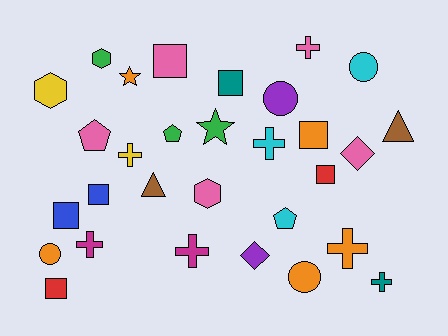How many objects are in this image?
There are 30 objects.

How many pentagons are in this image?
There are 3 pentagons.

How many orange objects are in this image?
There are 5 orange objects.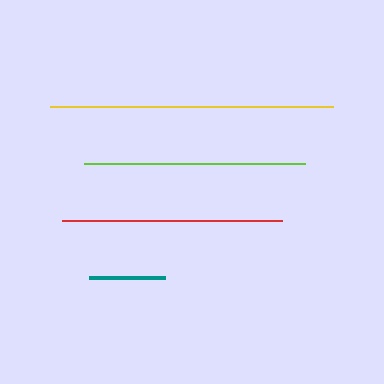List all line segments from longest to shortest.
From longest to shortest: yellow, lime, red, teal.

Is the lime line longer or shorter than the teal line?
The lime line is longer than the teal line.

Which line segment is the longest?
The yellow line is the longest at approximately 283 pixels.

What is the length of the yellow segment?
The yellow segment is approximately 283 pixels long.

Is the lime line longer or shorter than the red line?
The lime line is longer than the red line.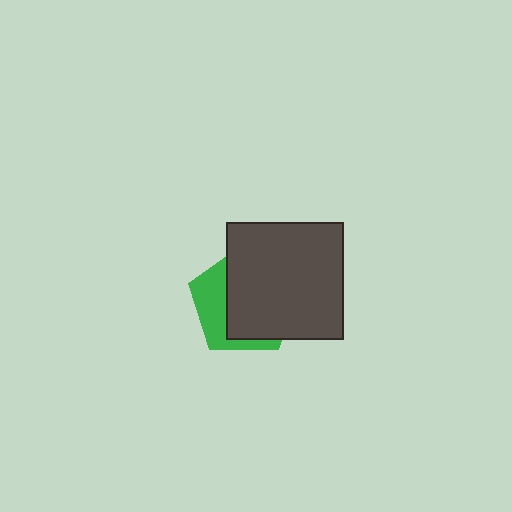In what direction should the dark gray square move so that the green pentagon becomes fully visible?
The dark gray square should move right. That is the shortest direction to clear the overlap and leave the green pentagon fully visible.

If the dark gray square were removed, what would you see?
You would see the complete green pentagon.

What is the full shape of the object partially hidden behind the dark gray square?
The partially hidden object is a green pentagon.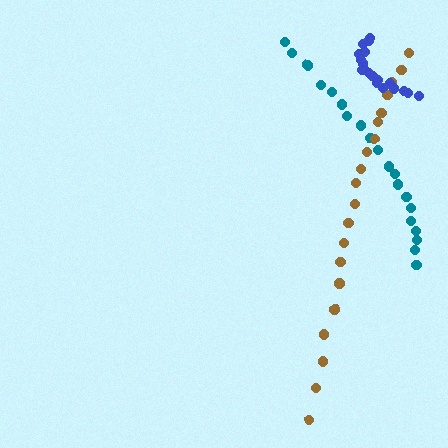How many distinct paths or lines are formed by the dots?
There are 3 distinct paths.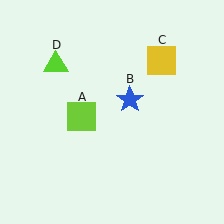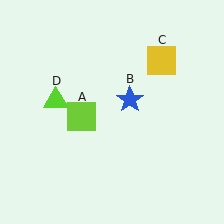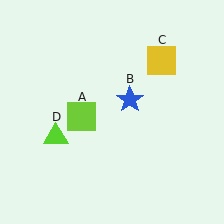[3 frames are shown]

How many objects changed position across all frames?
1 object changed position: lime triangle (object D).